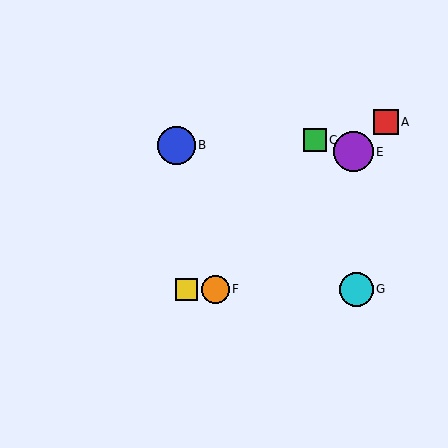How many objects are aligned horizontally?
3 objects (D, F, G) are aligned horizontally.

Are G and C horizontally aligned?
No, G is at y≈289 and C is at y≈140.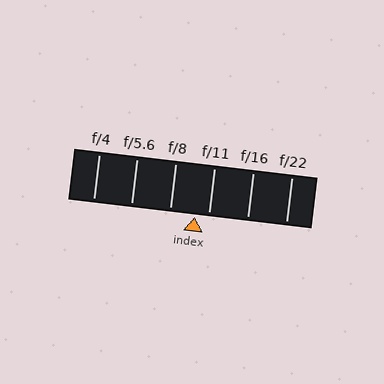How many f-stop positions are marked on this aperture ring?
There are 6 f-stop positions marked.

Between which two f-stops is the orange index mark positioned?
The index mark is between f/8 and f/11.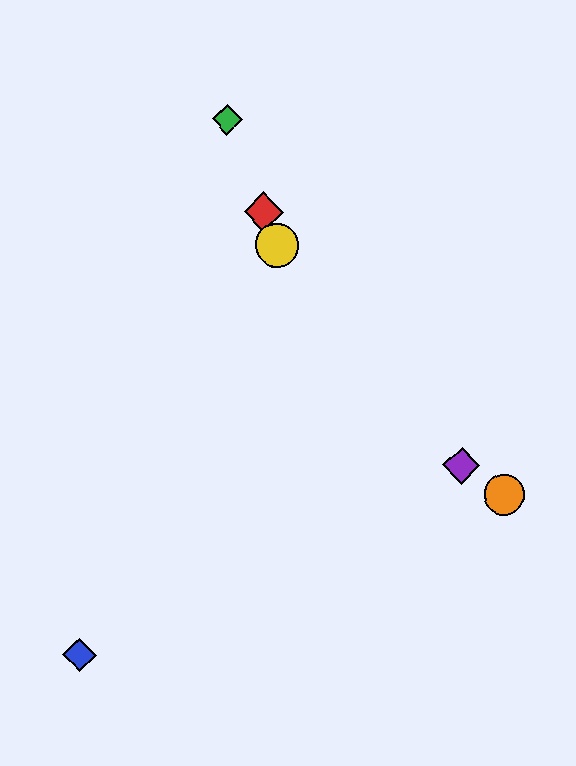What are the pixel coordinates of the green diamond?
The green diamond is at (227, 120).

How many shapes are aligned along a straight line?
3 shapes (the red diamond, the green diamond, the yellow circle) are aligned along a straight line.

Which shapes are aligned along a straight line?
The red diamond, the green diamond, the yellow circle are aligned along a straight line.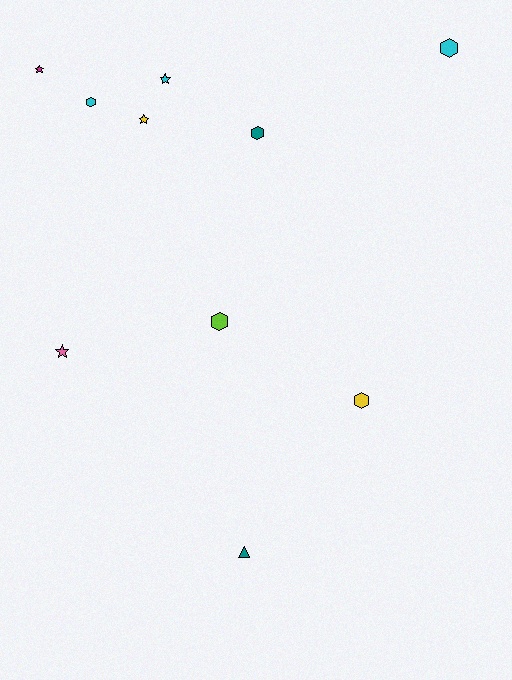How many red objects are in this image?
There are no red objects.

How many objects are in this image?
There are 10 objects.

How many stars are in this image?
There are 4 stars.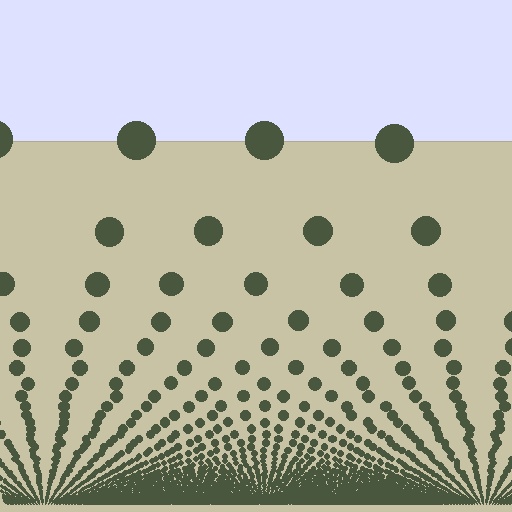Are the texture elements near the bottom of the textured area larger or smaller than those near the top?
Smaller. The gradient is inverted — elements near the bottom are smaller and denser.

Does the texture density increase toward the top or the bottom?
Density increases toward the bottom.